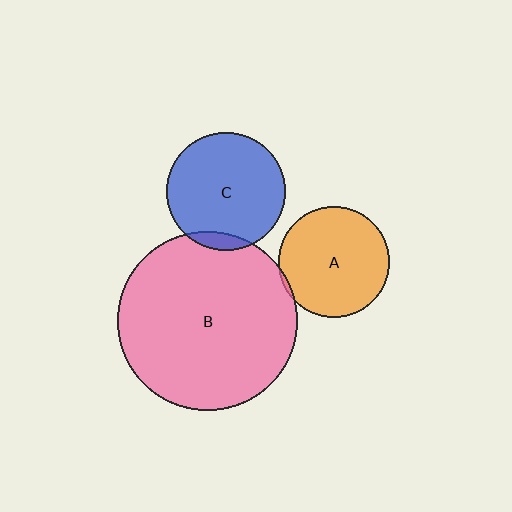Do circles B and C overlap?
Yes.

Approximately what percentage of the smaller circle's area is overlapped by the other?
Approximately 10%.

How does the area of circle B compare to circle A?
Approximately 2.6 times.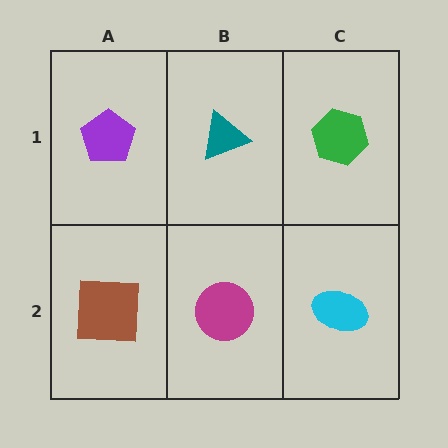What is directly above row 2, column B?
A teal triangle.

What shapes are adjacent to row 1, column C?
A cyan ellipse (row 2, column C), a teal triangle (row 1, column B).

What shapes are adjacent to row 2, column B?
A teal triangle (row 1, column B), a brown square (row 2, column A), a cyan ellipse (row 2, column C).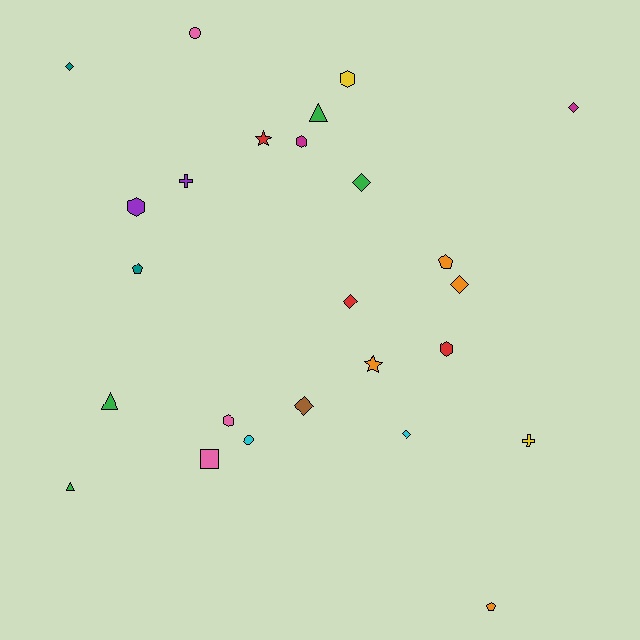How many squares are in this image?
There is 1 square.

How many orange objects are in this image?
There are 4 orange objects.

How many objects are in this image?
There are 25 objects.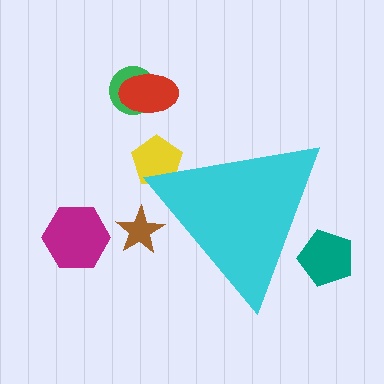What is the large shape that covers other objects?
A cyan triangle.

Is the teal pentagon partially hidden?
Yes, the teal pentagon is partially hidden behind the cyan triangle.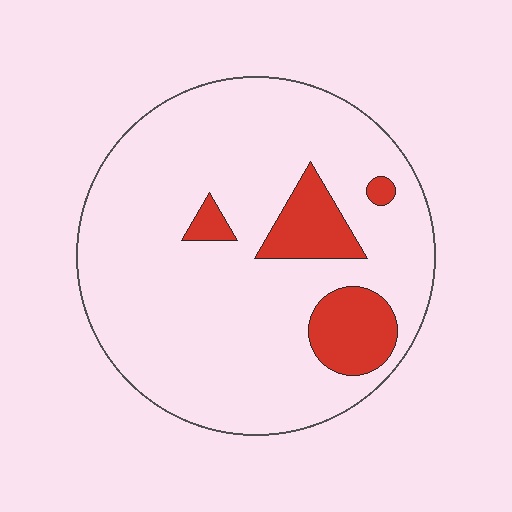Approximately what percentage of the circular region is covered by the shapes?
Approximately 15%.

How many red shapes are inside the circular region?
4.